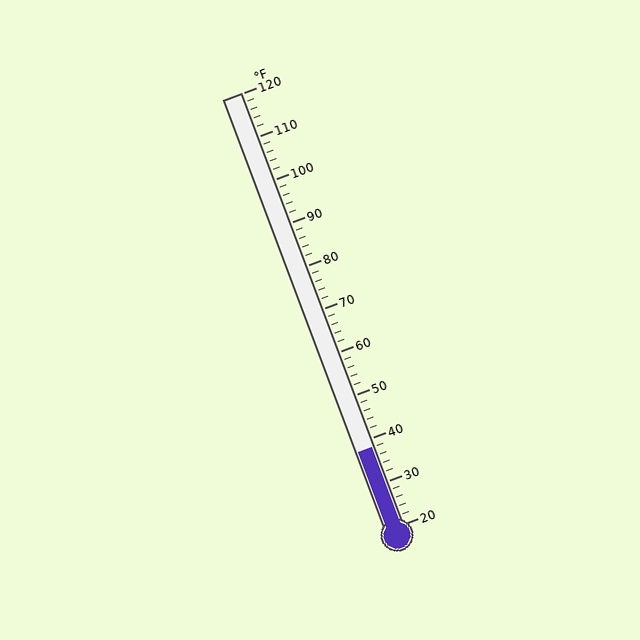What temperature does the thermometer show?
The thermometer shows approximately 38°F.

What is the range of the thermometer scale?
The thermometer scale ranges from 20°F to 120°F.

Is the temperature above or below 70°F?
The temperature is below 70°F.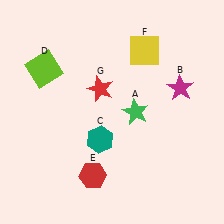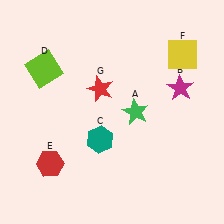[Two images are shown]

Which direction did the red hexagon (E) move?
The red hexagon (E) moved left.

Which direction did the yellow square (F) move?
The yellow square (F) moved right.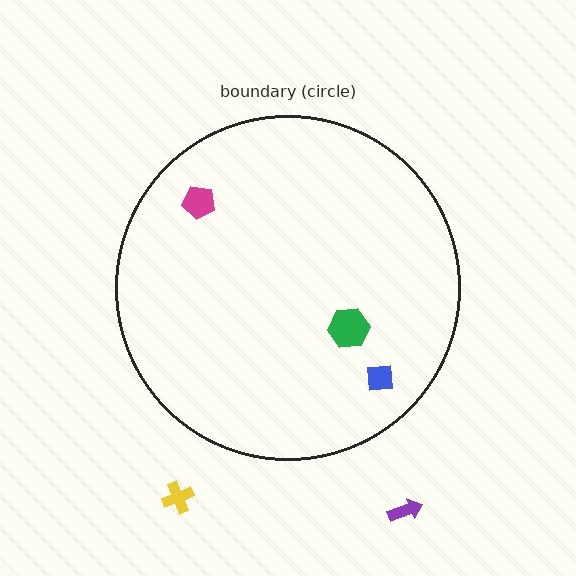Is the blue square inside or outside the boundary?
Inside.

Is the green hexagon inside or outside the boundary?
Inside.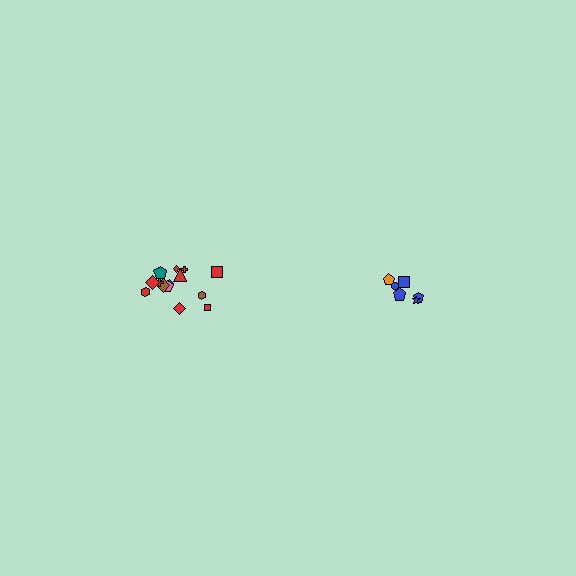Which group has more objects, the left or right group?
The left group.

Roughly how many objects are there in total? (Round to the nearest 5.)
Roughly 20 objects in total.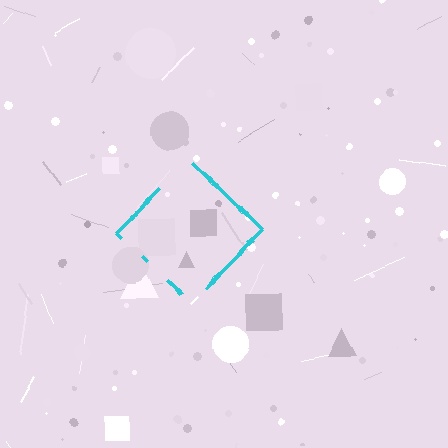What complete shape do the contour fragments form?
The contour fragments form a diamond.